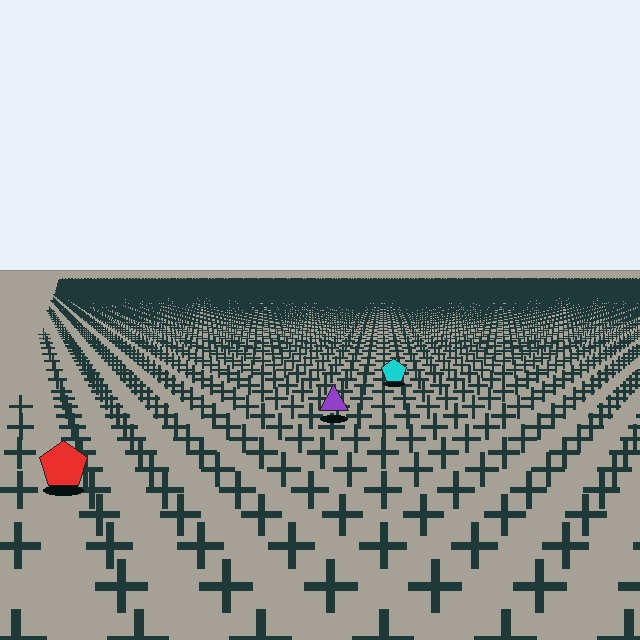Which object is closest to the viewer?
The red pentagon is closest. The texture marks near it are larger and more spread out.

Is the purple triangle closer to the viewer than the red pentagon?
No. The red pentagon is closer — you can tell from the texture gradient: the ground texture is coarser near it.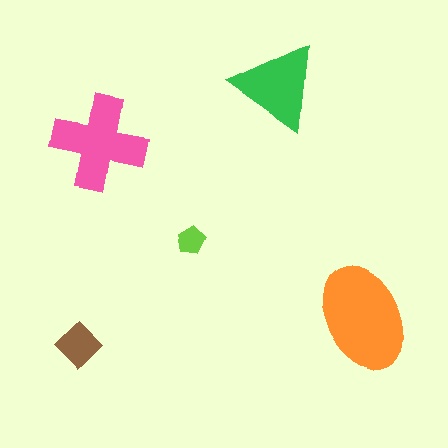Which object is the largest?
The orange ellipse.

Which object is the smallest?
The lime pentagon.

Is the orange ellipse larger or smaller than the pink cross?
Larger.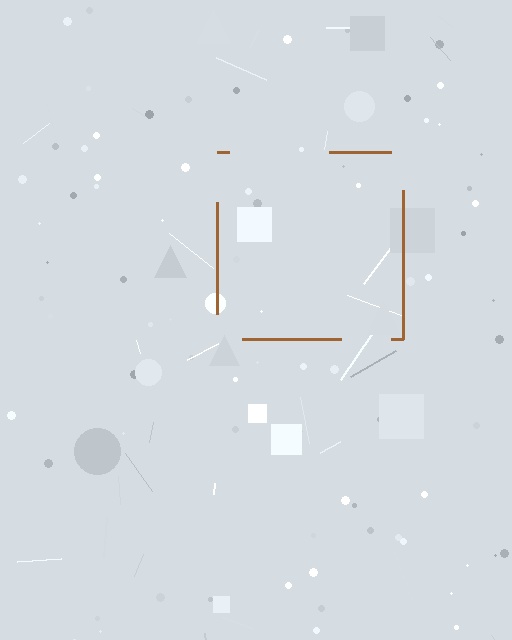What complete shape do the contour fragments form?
The contour fragments form a square.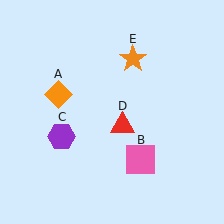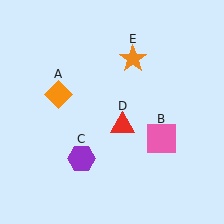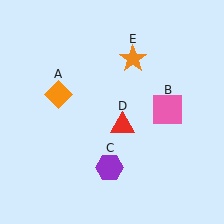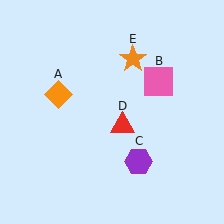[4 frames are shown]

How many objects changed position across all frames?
2 objects changed position: pink square (object B), purple hexagon (object C).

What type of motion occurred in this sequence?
The pink square (object B), purple hexagon (object C) rotated counterclockwise around the center of the scene.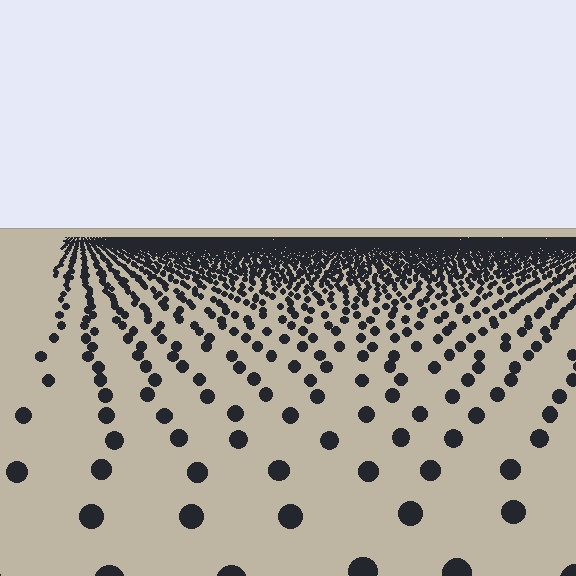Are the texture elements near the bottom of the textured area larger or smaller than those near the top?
Larger. Near the bottom, elements are closer to the viewer and appear at a bigger on-screen size.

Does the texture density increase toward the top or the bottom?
Density increases toward the top.